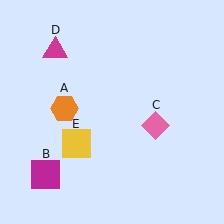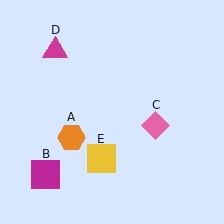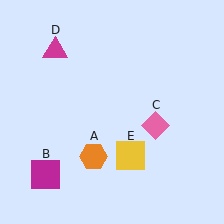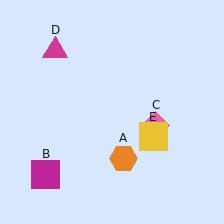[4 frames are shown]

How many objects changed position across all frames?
2 objects changed position: orange hexagon (object A), yellow square (object E).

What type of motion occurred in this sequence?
The orange hexagon (object A), yellow square (object E) rotated counterclockwise around the center of the scene.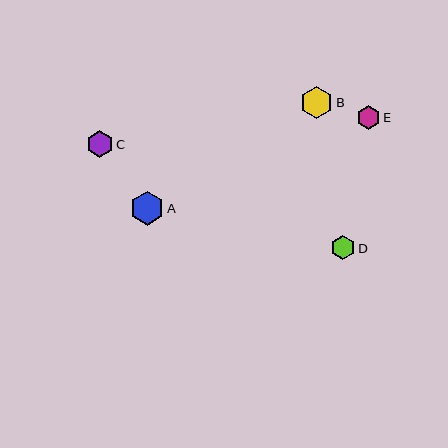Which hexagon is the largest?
Hexagon A is the largest with a size of approximately 34 pixels.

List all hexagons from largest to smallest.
From largest to smallest: A, B, C, D, E.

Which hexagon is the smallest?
Hexagon E is the smallest with a size of approximately 24 pixels.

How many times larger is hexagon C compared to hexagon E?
Hexagon C is approximately 1.1 times the size of hexagon E.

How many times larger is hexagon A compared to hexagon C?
Hexagon A is approximately 1.3 times the size of hexagon C.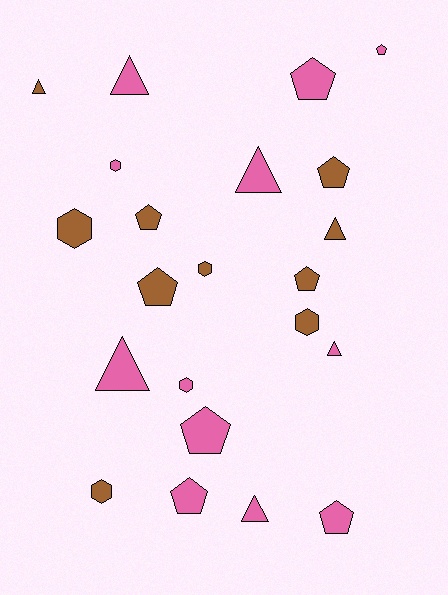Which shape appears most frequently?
Pentagon, with 9 objects.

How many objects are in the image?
There are 22 objects.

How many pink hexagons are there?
There are 2 pink hexagons.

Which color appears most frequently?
Pink, with 12 objects.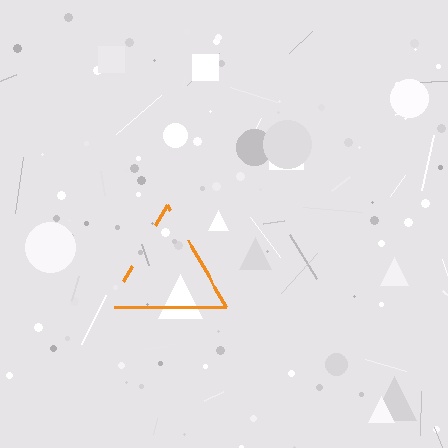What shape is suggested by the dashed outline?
The dashed outline suggests a triangle.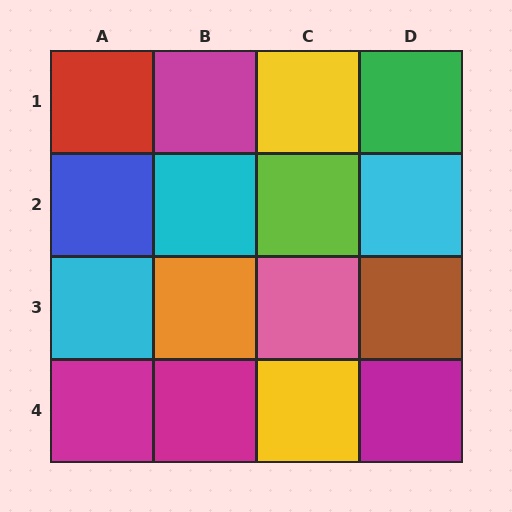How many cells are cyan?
3 cells are cyan.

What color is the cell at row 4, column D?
Magenta.